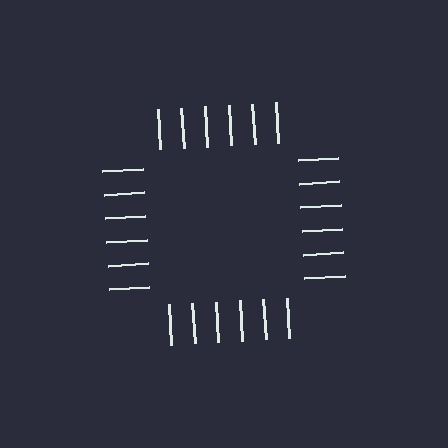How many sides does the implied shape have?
4 sides — the line-ends trace a square.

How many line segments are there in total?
24 — 6 along each of the 4 edges.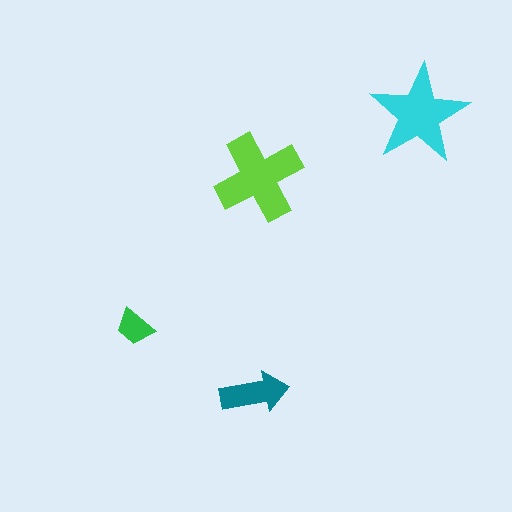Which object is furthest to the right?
The cyan star is rightmost.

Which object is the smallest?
The green trapezoid.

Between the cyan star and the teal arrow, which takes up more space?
The cyan star.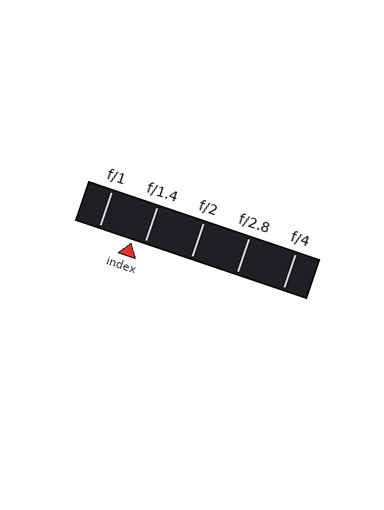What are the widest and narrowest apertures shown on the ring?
The widest aperture shown is f/1 and the narrowest is f/4.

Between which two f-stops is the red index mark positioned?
The index mark is between f/1 and f/1.4.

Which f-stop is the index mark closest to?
The index mark is closest to f/1.4.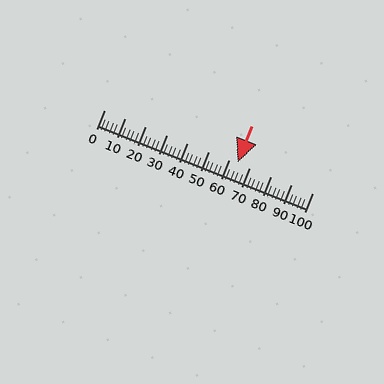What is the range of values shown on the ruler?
The ruler shows values from 0 to 100.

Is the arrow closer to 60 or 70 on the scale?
The arrow is closer to 60.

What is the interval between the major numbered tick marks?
The major tick marks are spaced 10 units apart.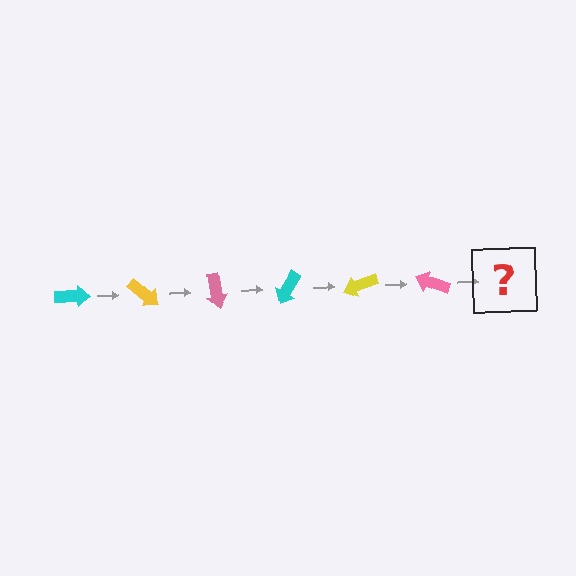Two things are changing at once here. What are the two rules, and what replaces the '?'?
The two rules are that it rotates 40 degrees each step and the color cycles through cyan, yellow, and pink. The '?' should be a cyan arrow, rotated 240 degrees from the start.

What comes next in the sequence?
The next element should be a cyan arrow, rotated 240 degrees from the start.